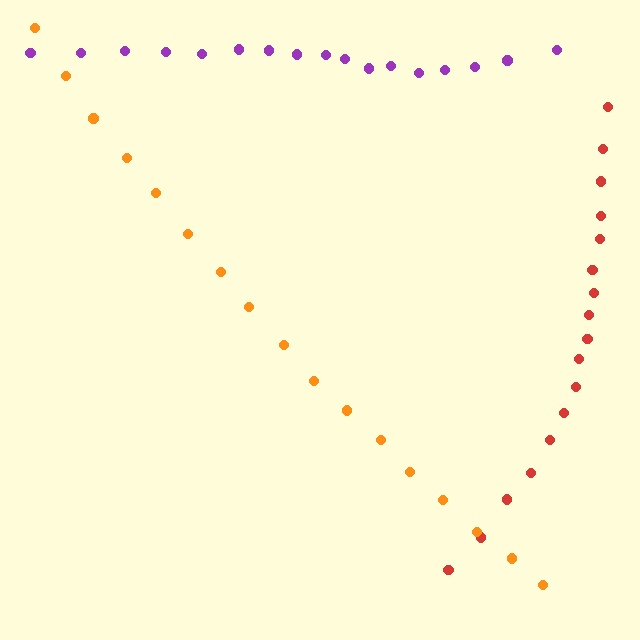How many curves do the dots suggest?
There are 3 distinct paths.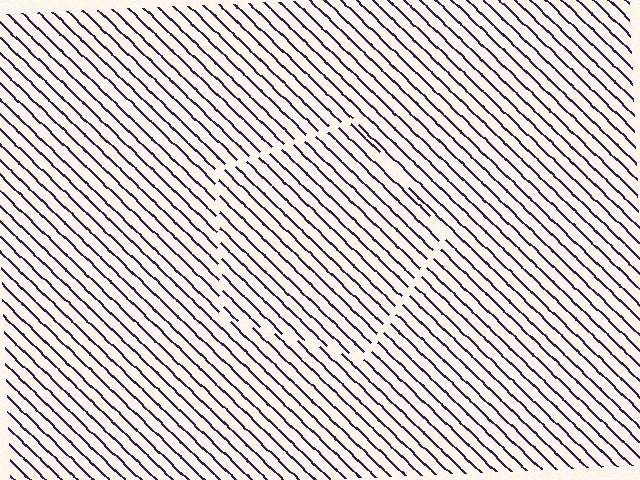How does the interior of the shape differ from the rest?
The interior of the shape contains the same grating, shifted by half a period — the contour is defined by the phase discontinuity where line-ends from the inner and outer gratings abut.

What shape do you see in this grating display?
An illusory pentagon. The interior of the shape contains the same grating, shifted by half a period — the contour is defined by the phase discontinuity where line-ends from the inner and outer gratings abut.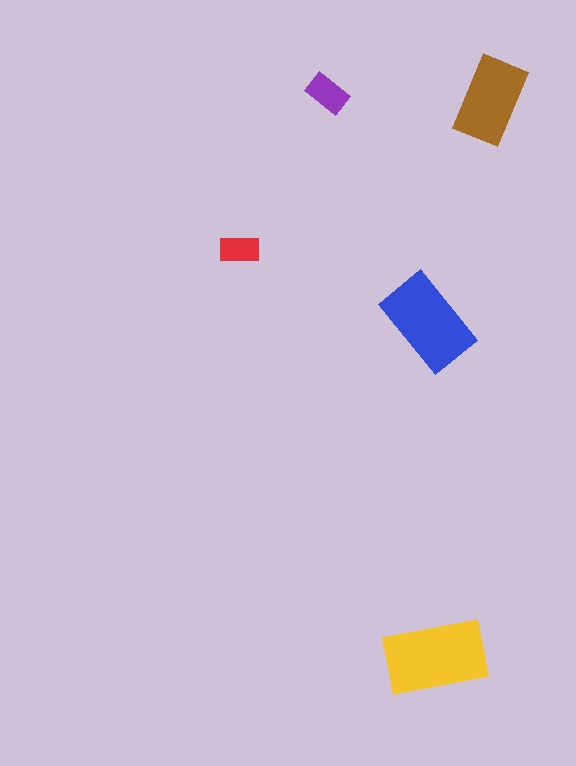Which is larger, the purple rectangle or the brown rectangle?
The brown one.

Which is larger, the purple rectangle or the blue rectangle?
The blue one.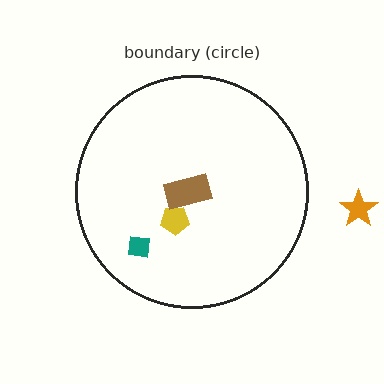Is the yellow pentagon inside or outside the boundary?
Inside.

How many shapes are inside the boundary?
3 inside, 1 outside.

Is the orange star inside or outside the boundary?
Outside.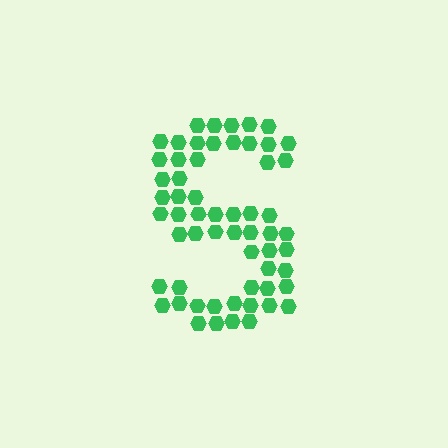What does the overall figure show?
The overall figure shows the letter S.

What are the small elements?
The small elements are hexagons.